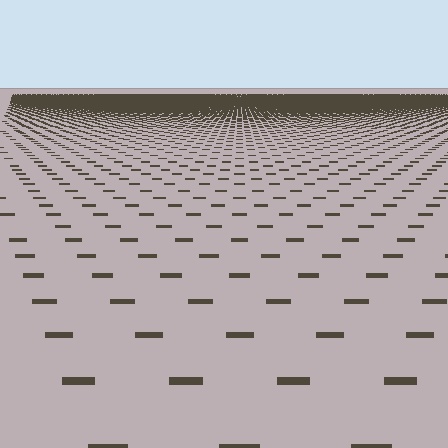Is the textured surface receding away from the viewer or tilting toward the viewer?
The surface is receding away from the viewer. Texture elements get smaller and denser toward the top.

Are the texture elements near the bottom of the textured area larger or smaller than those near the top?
Larger. Near the bottom, elements are closer to the viewer and appear at a bigger on-screen size.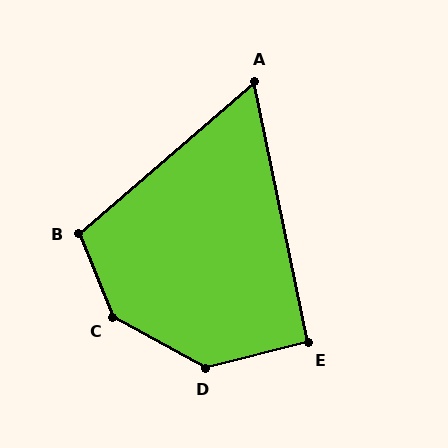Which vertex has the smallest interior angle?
A, at approximately 61 degrees.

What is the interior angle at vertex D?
Approximately 137 degrees (obtuse).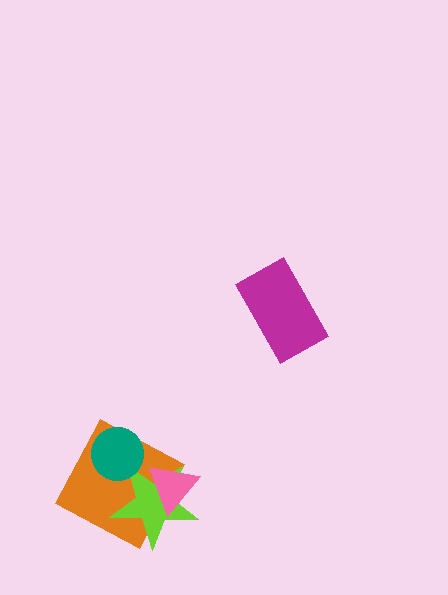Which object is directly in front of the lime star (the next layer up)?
The pink triangle is directly in front of the lime star.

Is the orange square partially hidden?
Yes, it is partially covered by another shape.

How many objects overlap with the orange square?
3 objects overlap with the orange square.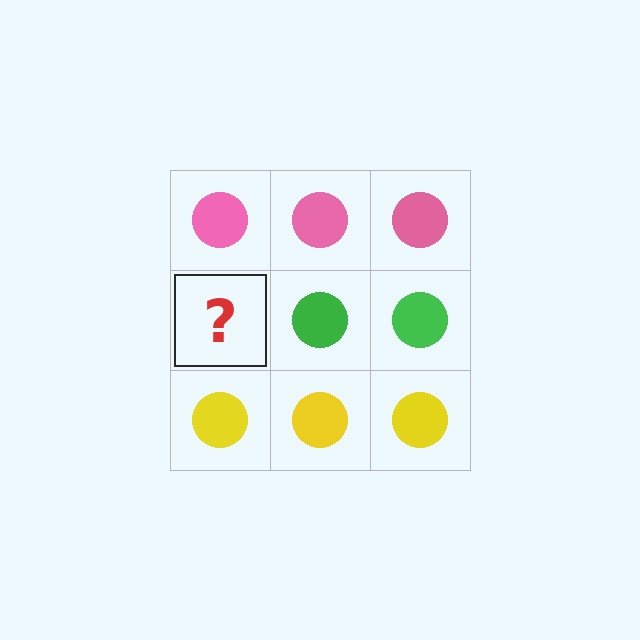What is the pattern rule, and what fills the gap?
The rule is that each row has a consistent color. The gap should be filled with a green circle.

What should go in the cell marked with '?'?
The missing cell should contain a green circle.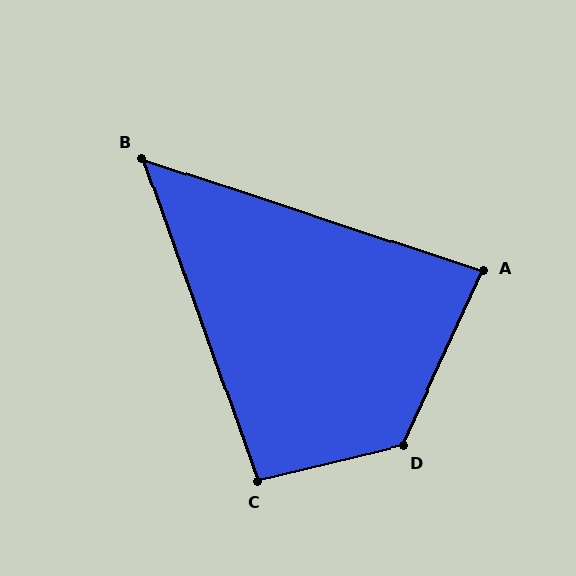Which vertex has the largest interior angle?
D, at approximately 128 degrees.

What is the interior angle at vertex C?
Approximately 96 degrees (obtuse).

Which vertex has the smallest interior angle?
B, at approximately 52 degrees.